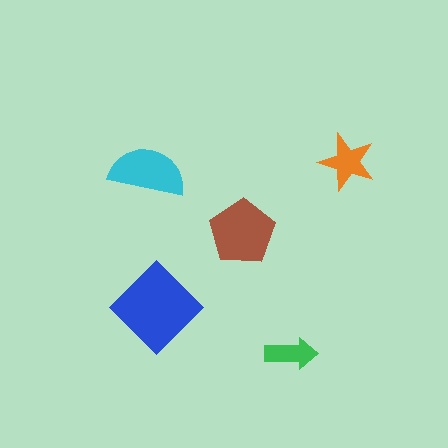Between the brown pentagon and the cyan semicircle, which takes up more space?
The brown pentagon.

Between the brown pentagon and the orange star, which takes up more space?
The brown pentagon.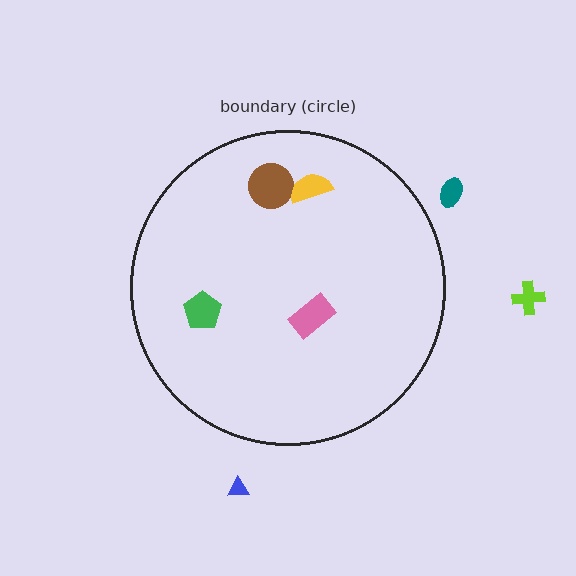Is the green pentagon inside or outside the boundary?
Inside.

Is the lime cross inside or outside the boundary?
Outside.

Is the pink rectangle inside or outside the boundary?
Inside.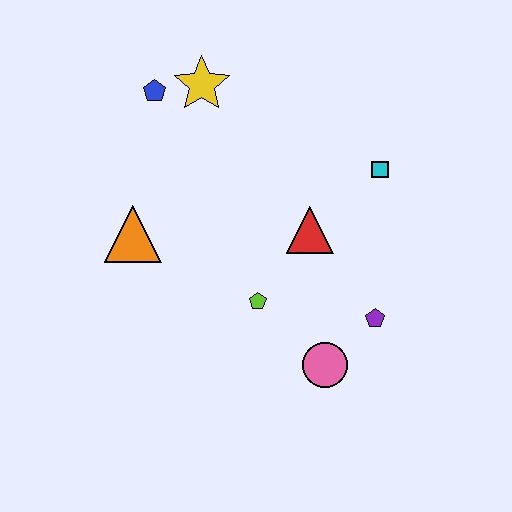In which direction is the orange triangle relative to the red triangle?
The orange triangle is to the left of the red triangle.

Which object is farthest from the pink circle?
The blue pentagon is farthest from the pink circle.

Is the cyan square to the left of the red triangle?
No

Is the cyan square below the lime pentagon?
No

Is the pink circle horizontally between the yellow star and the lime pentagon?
No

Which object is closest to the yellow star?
The blue pentagon is closest to the yellow star.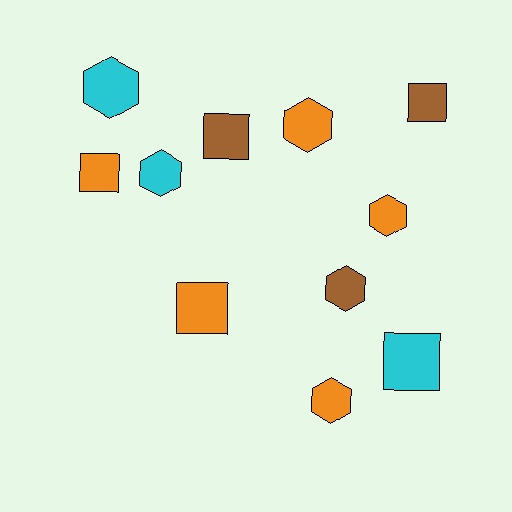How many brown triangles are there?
There are no brown triangles.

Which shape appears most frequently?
Hexagon, with 6 objects.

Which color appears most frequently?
Orange, with 5 objects.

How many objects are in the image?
There are 11 objects.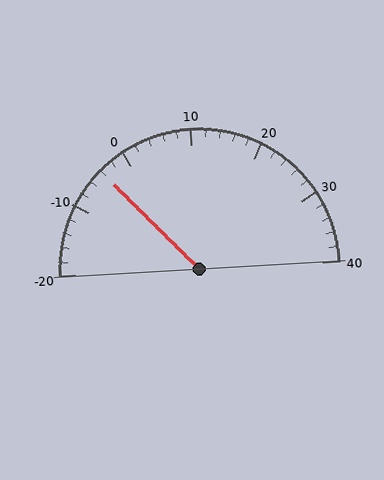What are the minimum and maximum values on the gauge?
The gauge ranges from -20 to 40.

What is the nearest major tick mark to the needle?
The nearest major tick mark is 0.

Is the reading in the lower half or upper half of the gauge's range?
The reading is in the lower half of the range (-20 to 40).